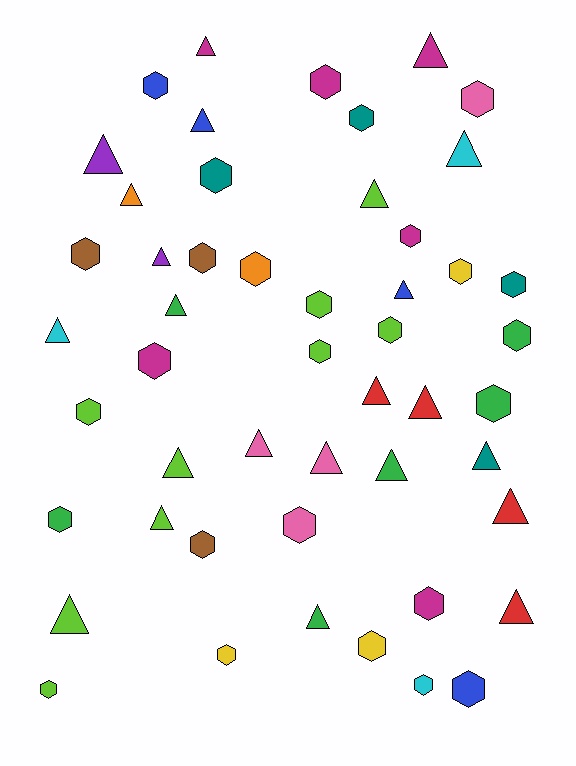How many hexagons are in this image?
There are 27 hexagons.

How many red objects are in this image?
There are 4 red objects.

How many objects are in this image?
There are 50 objects.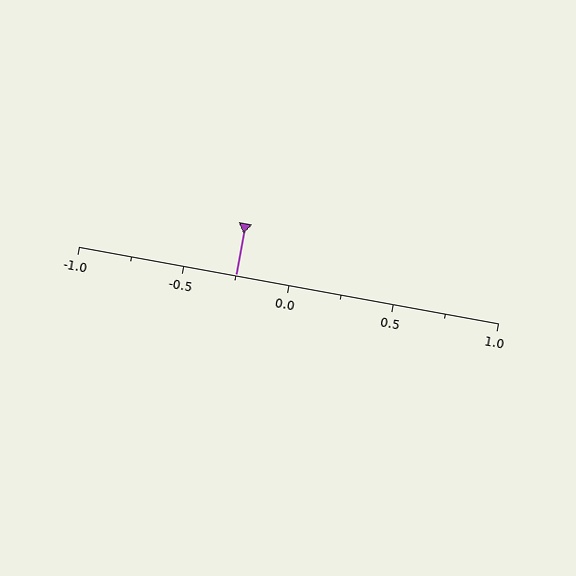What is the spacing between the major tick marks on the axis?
The major ticks are spaced 0.5 apart.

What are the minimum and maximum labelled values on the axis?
The axis runs from -1.0 to 1.0.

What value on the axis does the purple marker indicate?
The marker indicates approximately -0.25.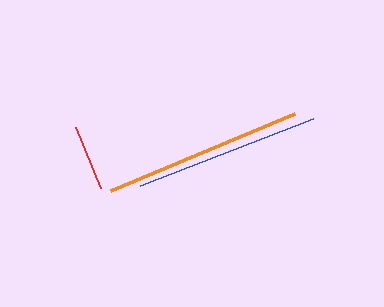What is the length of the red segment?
The red segment is approximately 66 pixels long.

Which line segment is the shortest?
The red line is the shortest at approximately 66 pixels.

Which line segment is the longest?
The orange line is the longest at approximately 200 pixels.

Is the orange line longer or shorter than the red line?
The orange line is longer than the red line.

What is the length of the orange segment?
The orange segment is approximately 200 pixels long.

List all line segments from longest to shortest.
From longest to shortest: orange, blue, red.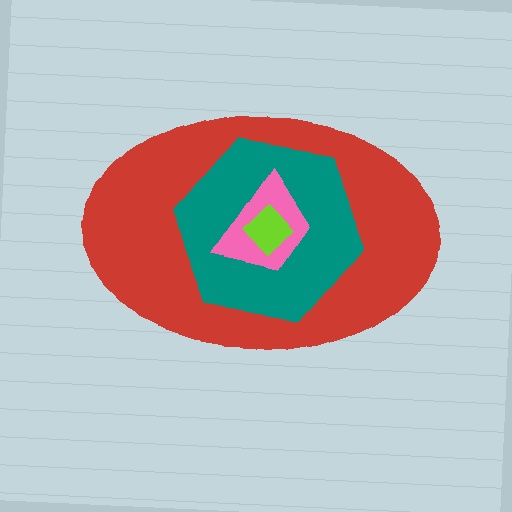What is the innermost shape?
The lime diamond.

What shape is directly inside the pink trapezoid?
The lime diamond.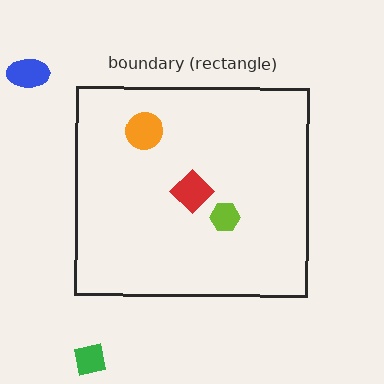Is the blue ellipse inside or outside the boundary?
Outside.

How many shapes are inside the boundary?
3 inside, 2 outside.